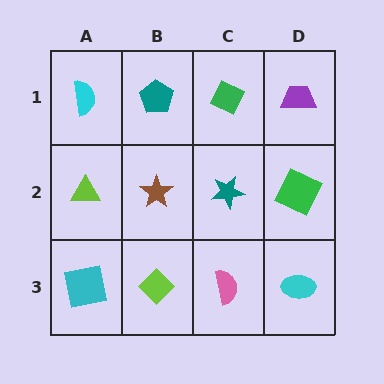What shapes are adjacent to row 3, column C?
A teal star (row 2, column C), a lime diamond (row 3, column B), a cyan ellipse (row 3, column D).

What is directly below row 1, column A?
A lime triangle.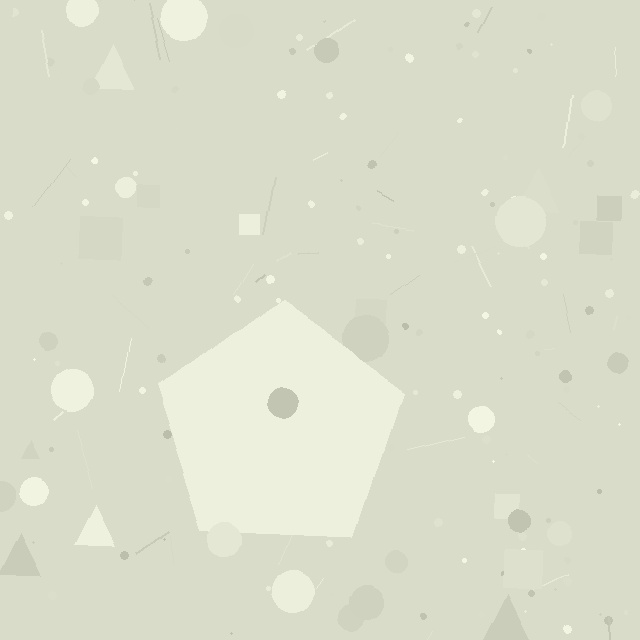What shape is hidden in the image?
A pentagon is hidden in the image.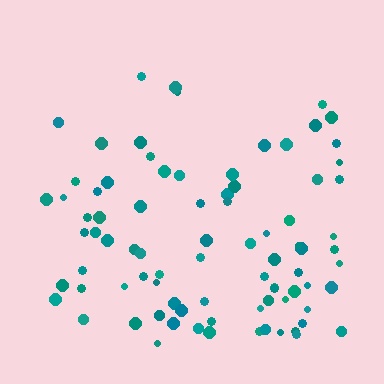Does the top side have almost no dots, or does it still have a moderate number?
Still a moderate number, just noticeably fewer than the bottom.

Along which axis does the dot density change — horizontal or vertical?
Vertical.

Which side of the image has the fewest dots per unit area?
The top.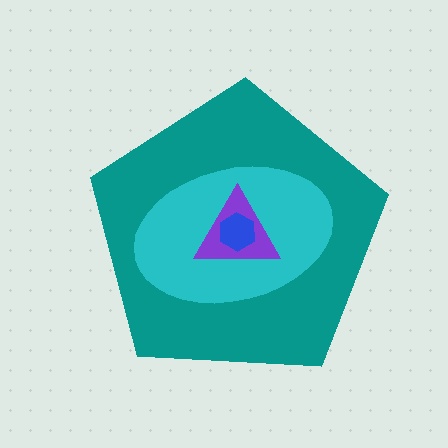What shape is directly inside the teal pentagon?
The cyan ellipse.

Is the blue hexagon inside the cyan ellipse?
Yes.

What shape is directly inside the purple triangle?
The blue hexagon.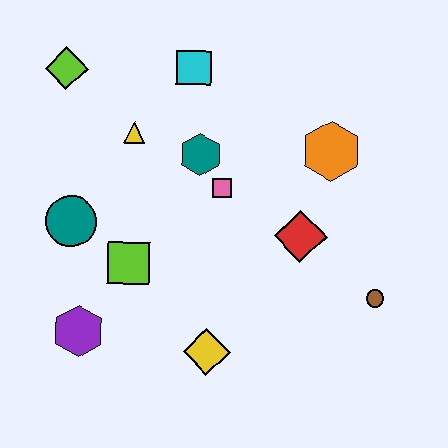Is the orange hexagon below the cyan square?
Yes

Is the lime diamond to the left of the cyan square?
Yes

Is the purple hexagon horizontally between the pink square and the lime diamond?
Yes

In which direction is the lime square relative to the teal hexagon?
The lime square is below the teal hexagon.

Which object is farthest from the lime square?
The brown circle is farthest from the lime square.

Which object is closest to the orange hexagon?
The red diamond is closest to the orange hexagon.